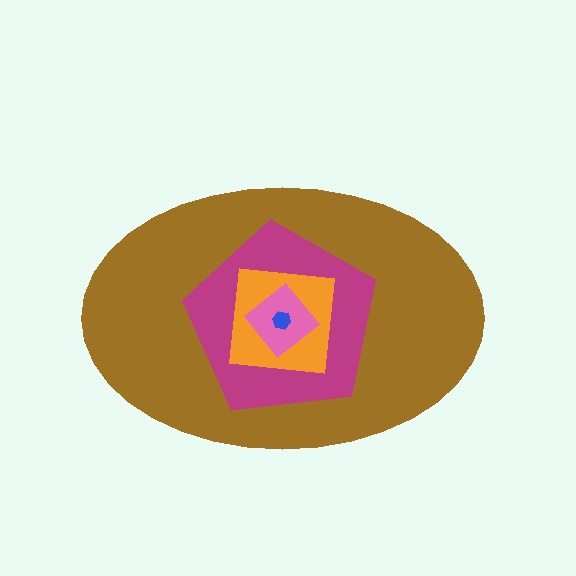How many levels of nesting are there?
5.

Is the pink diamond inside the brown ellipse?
Yes.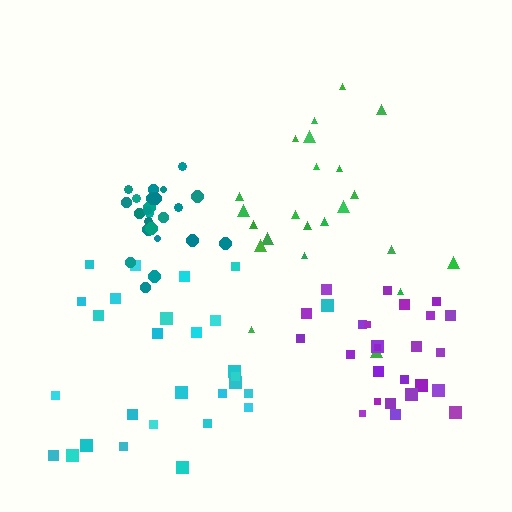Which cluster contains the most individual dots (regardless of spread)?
Cyan (28).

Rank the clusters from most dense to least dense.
teal, purple, cyan, green.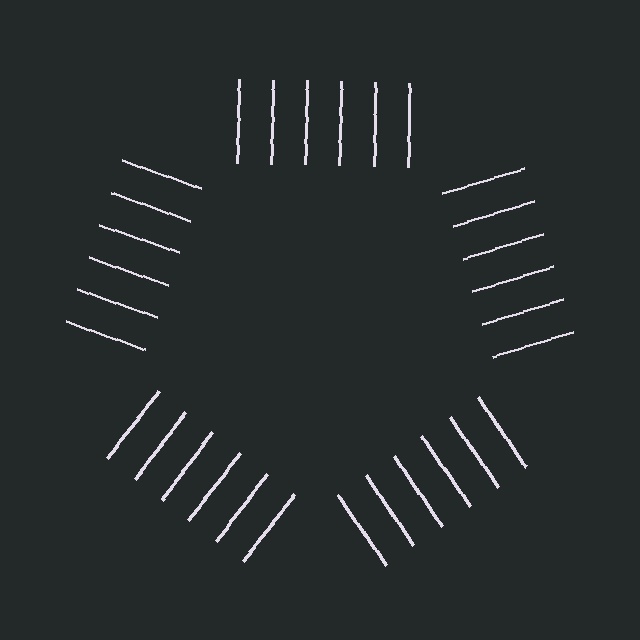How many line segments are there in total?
30 — 6 along each of the 5 edges.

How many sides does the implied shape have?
5 sides — the line-ends trace a pentagon.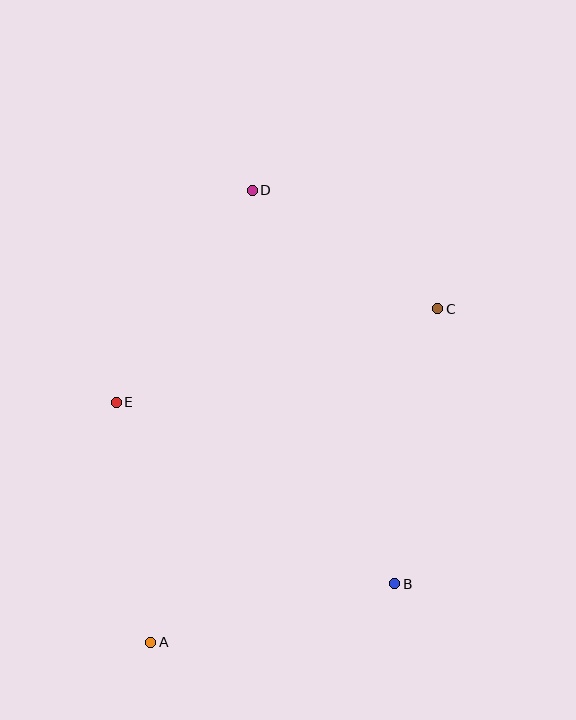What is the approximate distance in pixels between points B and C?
The distance between B and C is approximately 278 pixels.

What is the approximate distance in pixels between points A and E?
The distance between A and E is approximately 243 pixels.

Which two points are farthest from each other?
Points A and D are farthest from each other.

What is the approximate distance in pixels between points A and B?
The distance between A and B is approximately 251 pixels.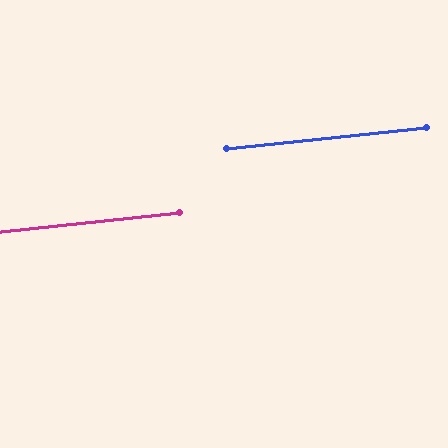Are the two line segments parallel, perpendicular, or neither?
Parallel — their directions differ by only 0.0°.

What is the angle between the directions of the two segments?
Approximately 0 degrees.